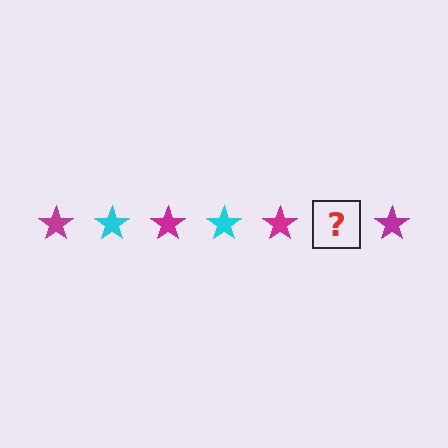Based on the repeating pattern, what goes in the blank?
The blank should be a cyan star.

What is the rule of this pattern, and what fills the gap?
The rule is that the pattern cycles through magenta, cyan stars. The gap should be filled with a cyan star.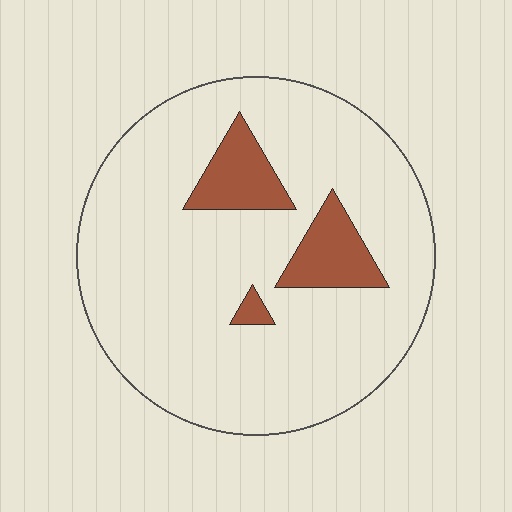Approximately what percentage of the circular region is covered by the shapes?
Approximately 10%.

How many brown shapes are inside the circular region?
3.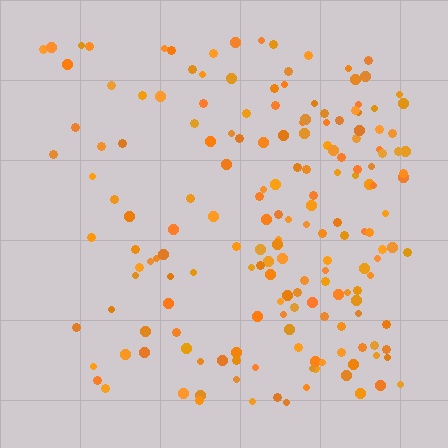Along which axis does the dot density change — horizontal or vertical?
Horizontal.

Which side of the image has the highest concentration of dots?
The right.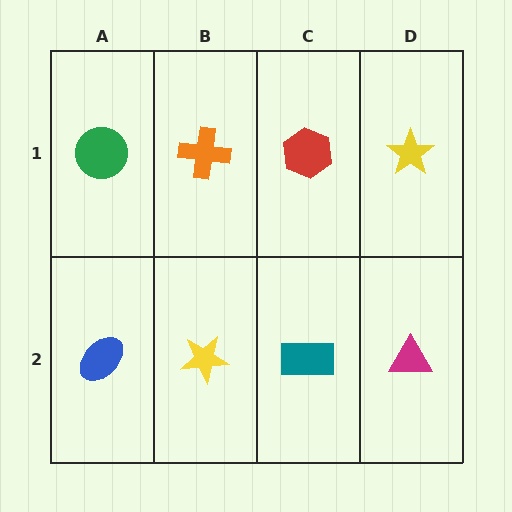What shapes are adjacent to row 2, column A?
A green circle (row 1, column A), a yellow star (row 2, column B).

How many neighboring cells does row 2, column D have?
2.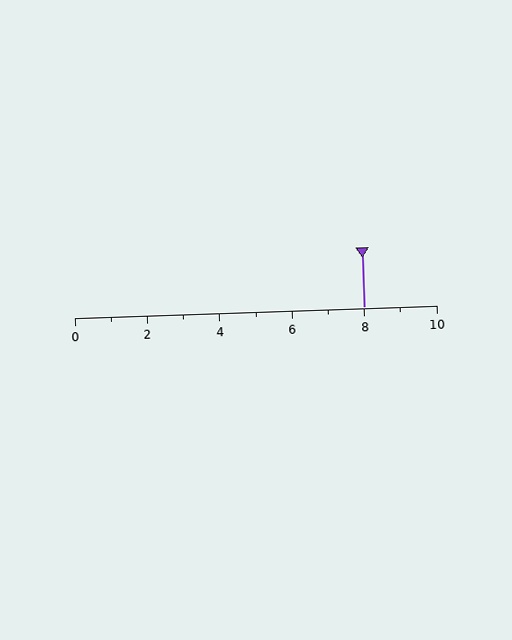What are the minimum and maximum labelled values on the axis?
The axis runs from 0 to 10.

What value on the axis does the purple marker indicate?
The marker indicates approximately 8.